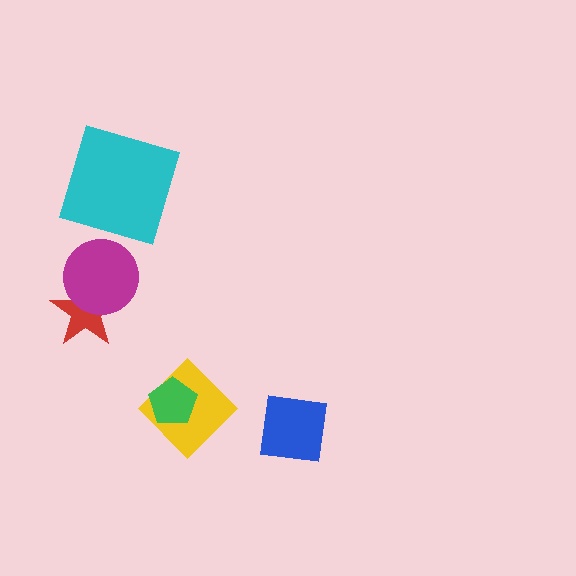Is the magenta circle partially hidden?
No, no other shape covers it.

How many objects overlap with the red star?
1 object overlaps with the red star.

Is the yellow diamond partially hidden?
Yes, it is partially covered by another shape.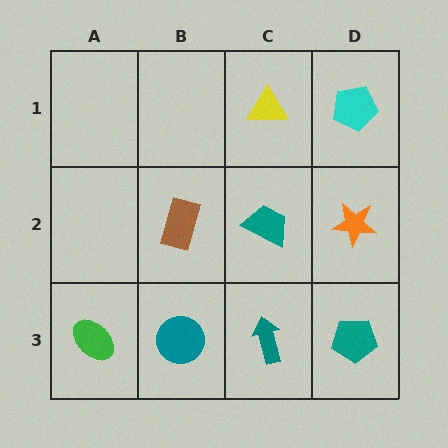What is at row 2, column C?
A teal trapezoid.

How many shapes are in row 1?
2 shapes.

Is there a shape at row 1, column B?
No, that cell is empty.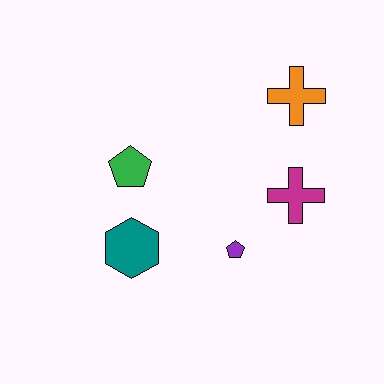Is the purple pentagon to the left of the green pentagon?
No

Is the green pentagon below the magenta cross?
No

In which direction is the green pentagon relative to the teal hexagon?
The green pentagon is above the teal hexagon.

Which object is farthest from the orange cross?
The teal hexagon is farthest from the orange cross.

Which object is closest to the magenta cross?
The purple pentagon is closest to the magenta cross.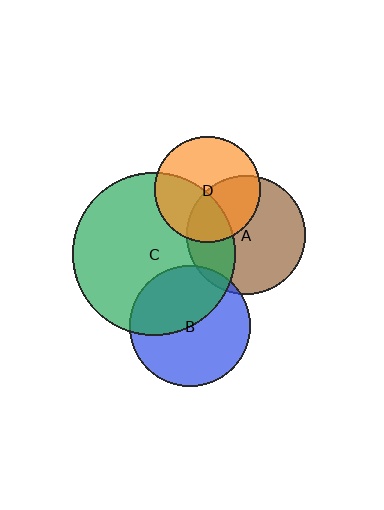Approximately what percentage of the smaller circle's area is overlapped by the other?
Approximately 40%.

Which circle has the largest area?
Circle C (green).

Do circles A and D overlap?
Yes.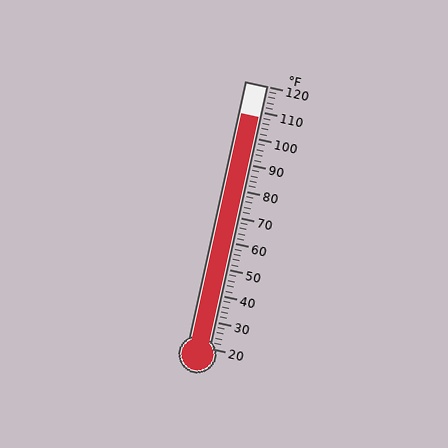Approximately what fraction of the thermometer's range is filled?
The thermometer is filled to approximately 90% of its range.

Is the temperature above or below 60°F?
The temperature is above 60°F.